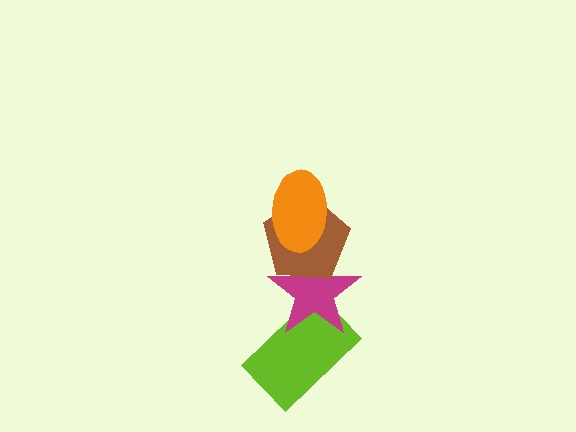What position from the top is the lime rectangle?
The lime rectangle is 4th from the top.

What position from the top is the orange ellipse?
The orange ellipse is 1st from the top.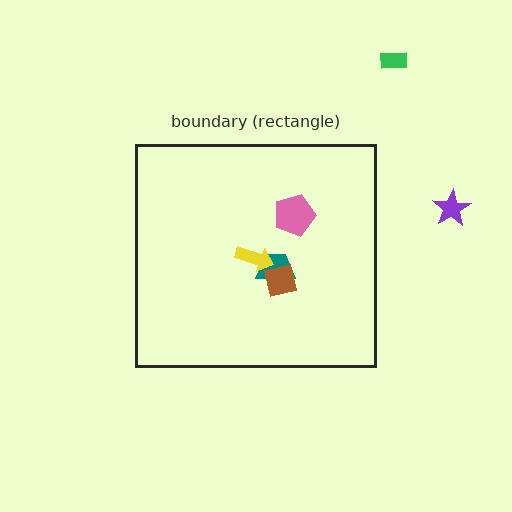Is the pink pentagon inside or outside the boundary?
Inside.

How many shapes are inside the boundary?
4 inside, 2 outside.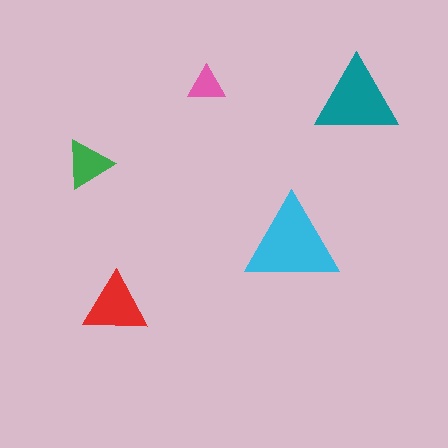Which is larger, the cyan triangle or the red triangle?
The cyan one.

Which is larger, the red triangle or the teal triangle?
The teal one.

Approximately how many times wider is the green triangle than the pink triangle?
About 1.5 times wider.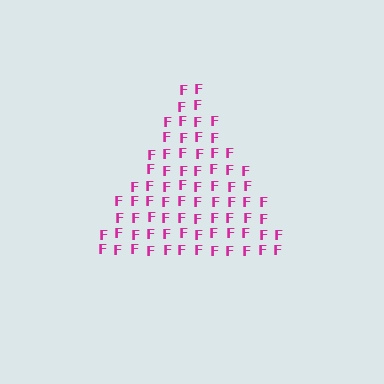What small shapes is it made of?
It is made of small letter F's.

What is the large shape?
The large shape is a triangle.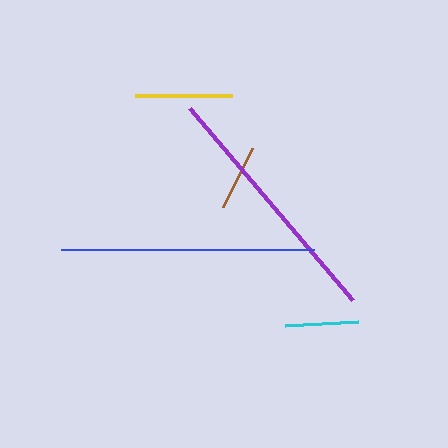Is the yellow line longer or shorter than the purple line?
The purple line is longer than the yellow line.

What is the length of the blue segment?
The blue segment is approximately 253 pixels long.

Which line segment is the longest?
The blue line is the longest at approximately 253 pixels.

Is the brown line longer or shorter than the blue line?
The blue line is longer than the brown line.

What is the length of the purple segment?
The purple segment is approximately 252 pixels long.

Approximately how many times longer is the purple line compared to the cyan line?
The purple line is approximately 3.4 times the length of the cyan line.